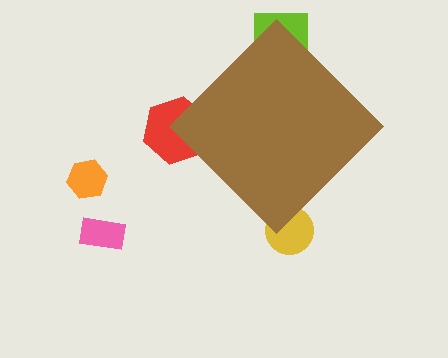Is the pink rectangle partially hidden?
No, the pink rectangle is fully visible.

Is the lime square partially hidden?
Yes, the lime square is partially hidden behind the brown diamond.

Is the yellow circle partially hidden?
Yes, the yellow circle is partially hidden behind the brown diamond.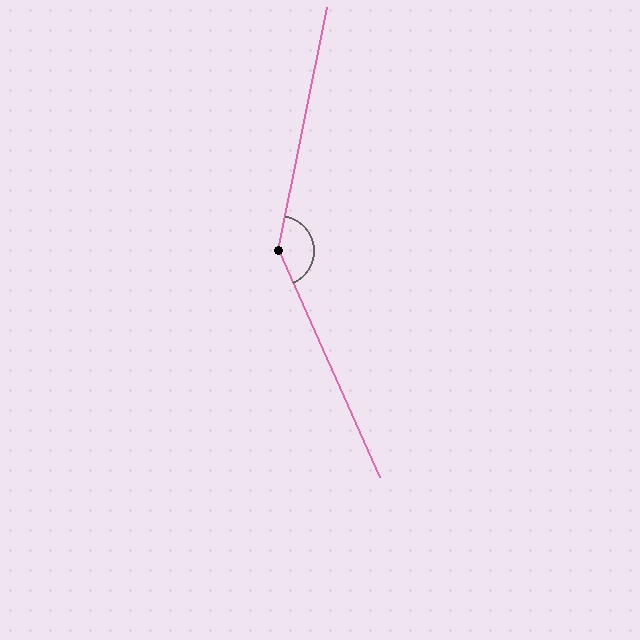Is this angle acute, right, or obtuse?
It is obtuse.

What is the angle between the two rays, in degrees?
Approximately 145 degrees.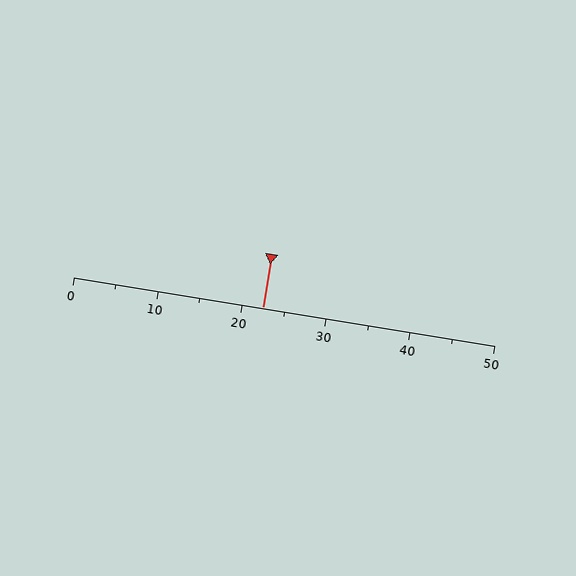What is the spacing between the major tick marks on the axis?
The major ticks are spaced 10 apart.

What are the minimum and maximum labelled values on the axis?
The axis runs from 0 to 50.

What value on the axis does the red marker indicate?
The marker indicates approximately 22.5.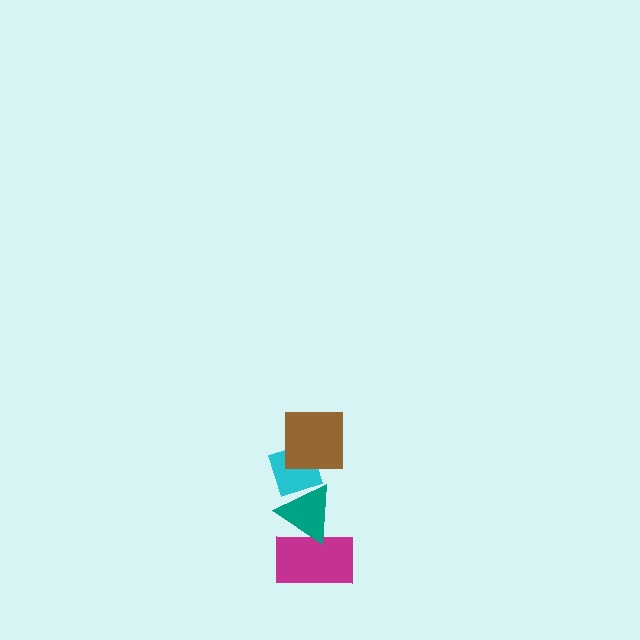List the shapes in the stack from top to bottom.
From top to bottom: the brown square, the cyan diamond, the teal triangle, the magenta rectangle.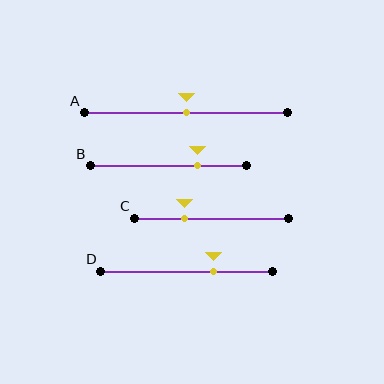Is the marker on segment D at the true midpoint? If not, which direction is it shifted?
No, the marker on segment D is shifted to the right by about 15% of the segment length.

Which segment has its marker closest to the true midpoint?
Segment A has its marker closest to the true midpoint.